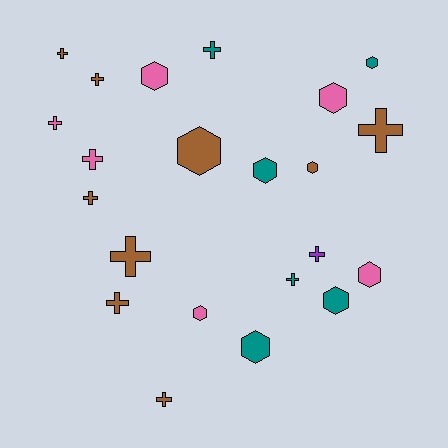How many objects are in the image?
There are 22 objects.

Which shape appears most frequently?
Cross, with 12 objects.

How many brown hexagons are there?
There are 2 brown hexagons.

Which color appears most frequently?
Brown, with 9 objects.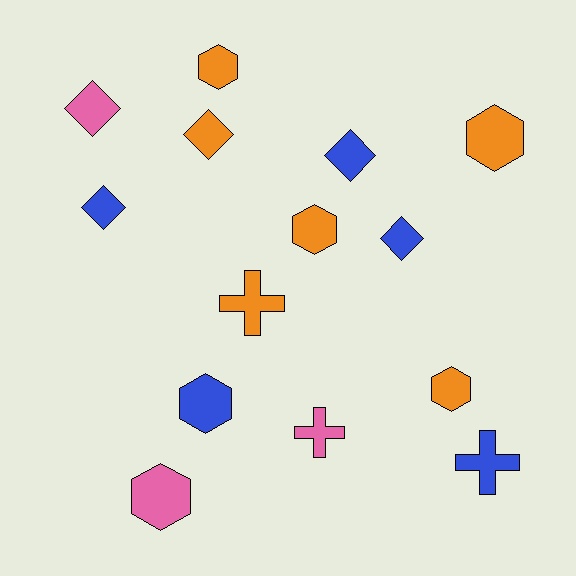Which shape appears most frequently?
Hexagon, with 6 objects.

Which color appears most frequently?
Orange, with 6 objects.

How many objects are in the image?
There are 14 objects.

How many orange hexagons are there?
There are 4 orange hexagons.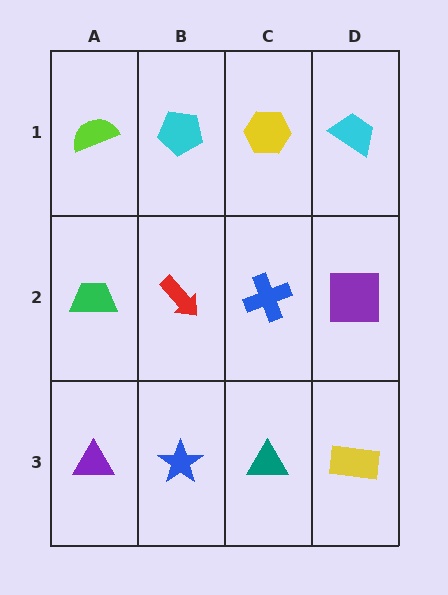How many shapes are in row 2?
4 shapes.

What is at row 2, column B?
A red arrow.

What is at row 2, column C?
A blue cross.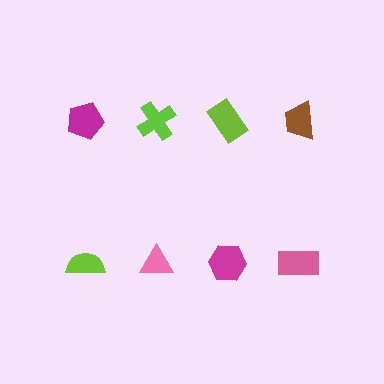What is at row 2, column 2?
A pink triangle.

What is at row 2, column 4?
A pink rectangle.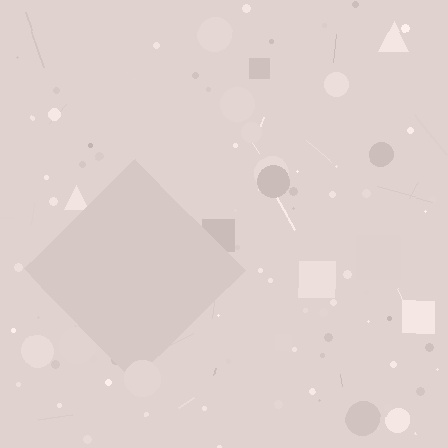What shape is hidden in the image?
A diamond is hidden in the image.